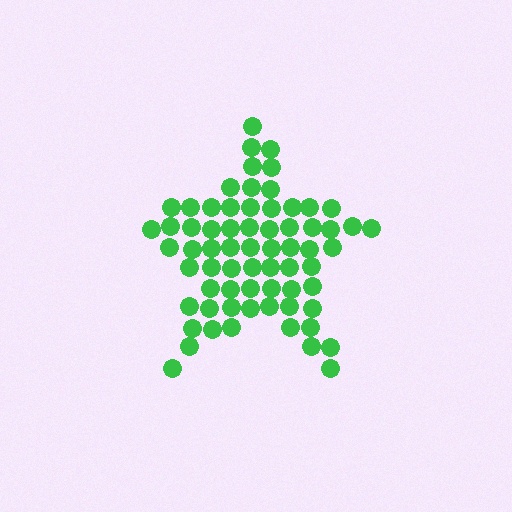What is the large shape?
The large shape is a star.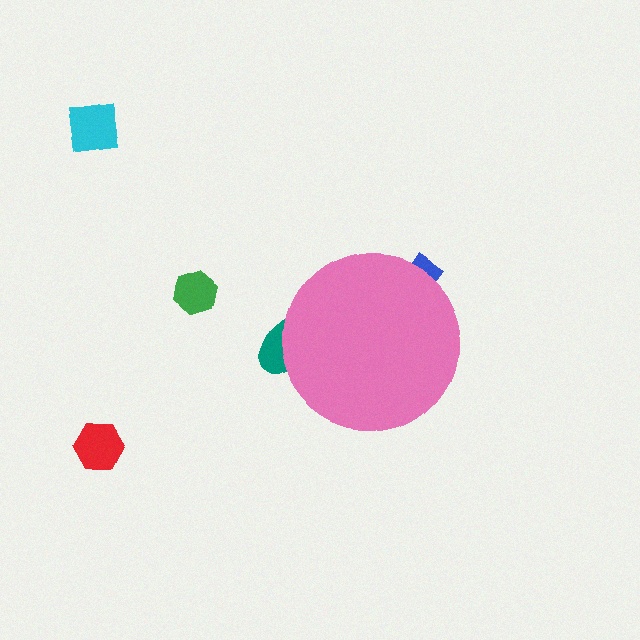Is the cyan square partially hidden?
No, the cyan square is fully visible.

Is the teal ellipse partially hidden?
Yes, the teal ellipse is partially hidden behind the pink circle.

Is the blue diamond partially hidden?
Yes, the blue diamond is partially hidden behind the pink circle.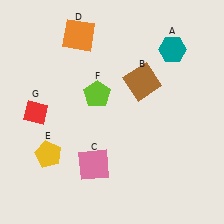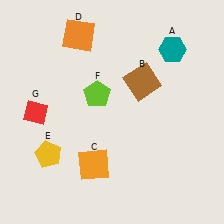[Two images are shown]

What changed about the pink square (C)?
In Image 1, C is pink. In Image 2, it changed to orange.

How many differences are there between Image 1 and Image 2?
There is 1 difference between the two images.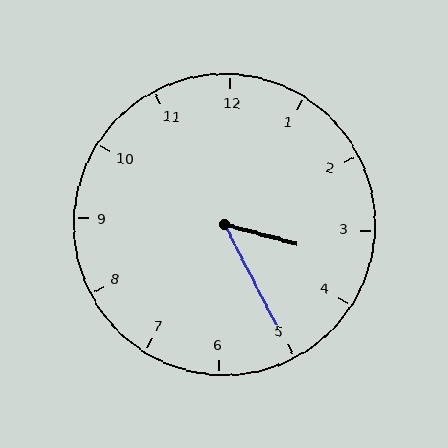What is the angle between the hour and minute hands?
Approximately 48 degrees.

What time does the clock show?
3:25.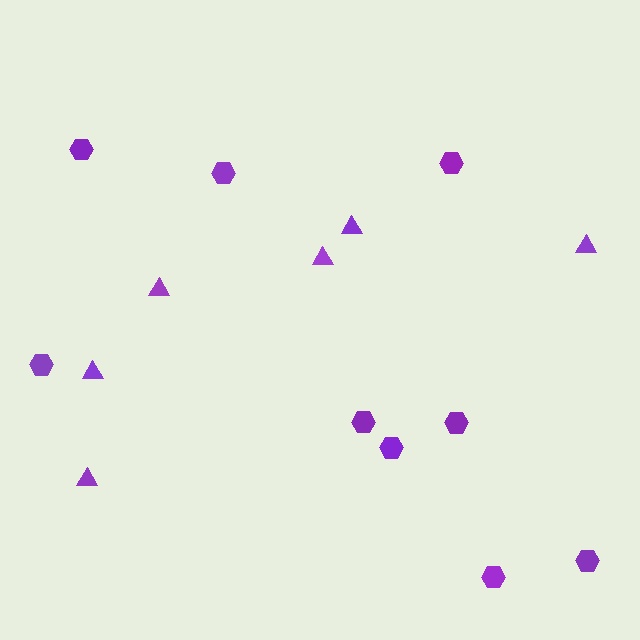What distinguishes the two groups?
There are 2 groups: one group of triangles (6) and one group of hexagons (9).